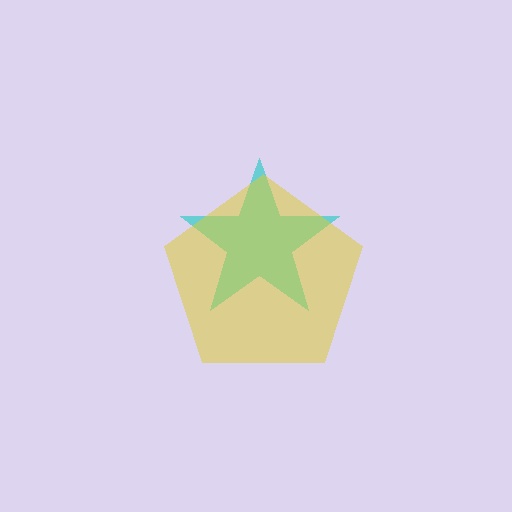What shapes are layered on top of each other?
The layered shapes are: a cyan star, a yellow pentagon.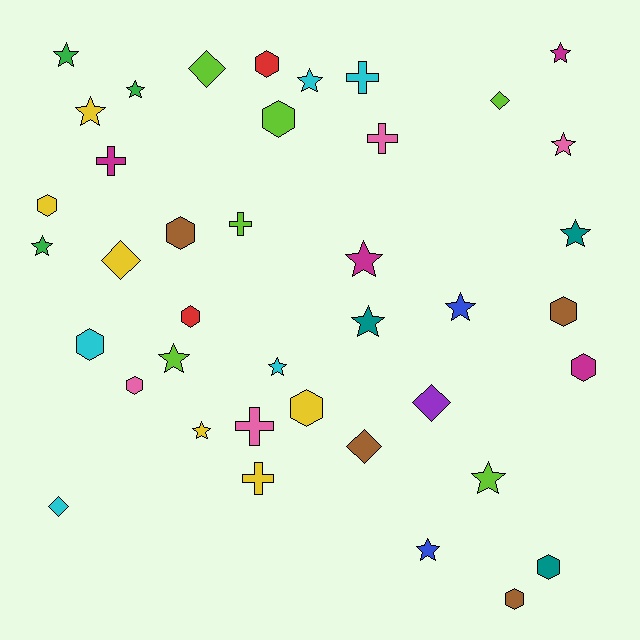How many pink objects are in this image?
There are 4 pink objects.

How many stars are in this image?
There are 16 stars.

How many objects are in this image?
There are 40 objects.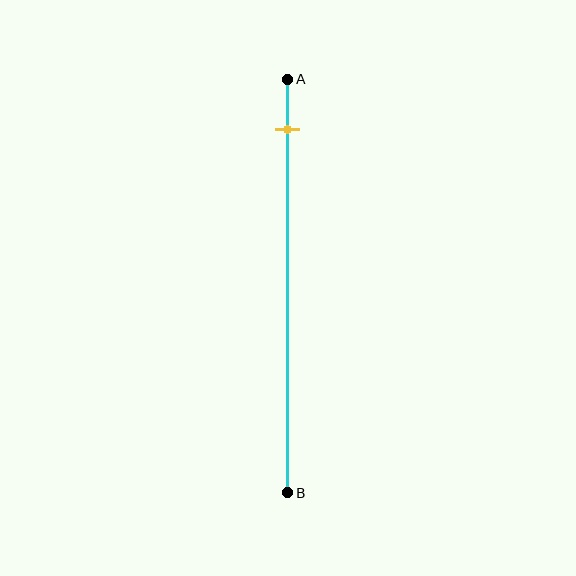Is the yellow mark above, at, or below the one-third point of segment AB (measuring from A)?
The yellow mark is above the one-third point of segment AB.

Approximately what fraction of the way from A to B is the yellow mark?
The yellow mark is approximately 10% of the way from A to B.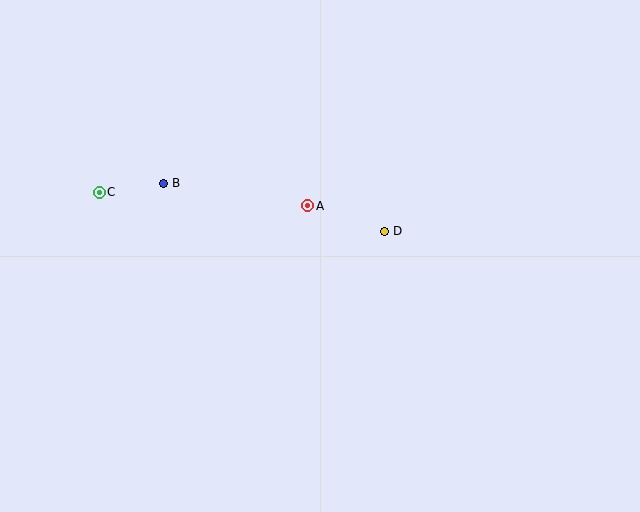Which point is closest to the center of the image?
Point A at (308, 206) is closest to the center.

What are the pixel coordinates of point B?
Point B is at (164, 183).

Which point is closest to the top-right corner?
Point D is closest to the top-right corner.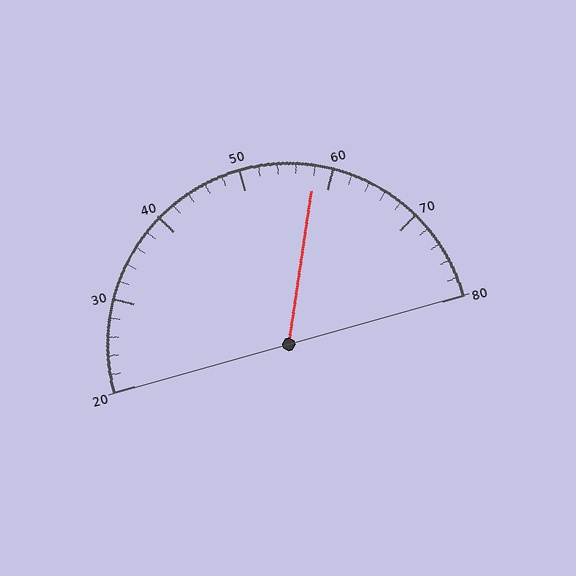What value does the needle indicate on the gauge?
The needle indicates approximately 58.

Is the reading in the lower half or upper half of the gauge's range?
The reading is in the upper half of the range (20 to 80).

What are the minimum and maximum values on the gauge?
The gauge ranges from 20 to 80.